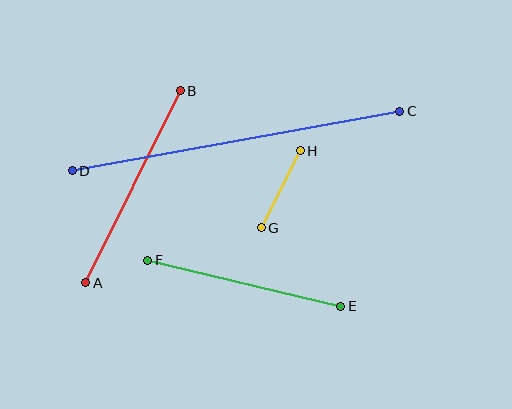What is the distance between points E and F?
The distance is approximately 198 pixels.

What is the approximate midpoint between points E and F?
The midpoint is at approximately (244, 283) pixels.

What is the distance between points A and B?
The distance is approximately 214 pixels.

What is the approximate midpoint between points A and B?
The midpoint is at approximately (133, 187) pixels.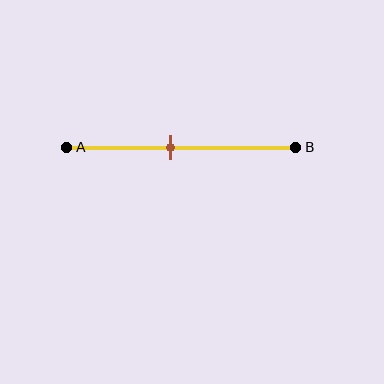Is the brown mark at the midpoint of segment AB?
No, the mark is at about 45% from A, not at the 50% midpoint.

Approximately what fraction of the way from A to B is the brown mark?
The brown mark is approximately 45% of the way from A to B.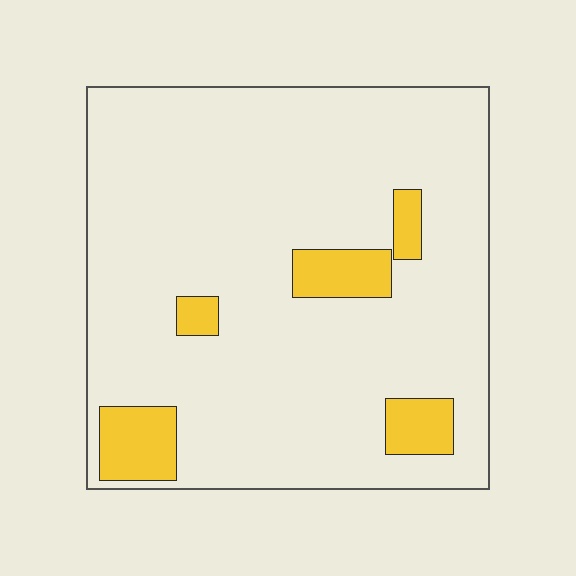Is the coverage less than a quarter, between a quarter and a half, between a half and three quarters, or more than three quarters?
Less than a quarter.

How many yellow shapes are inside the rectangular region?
5.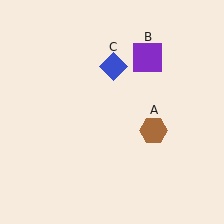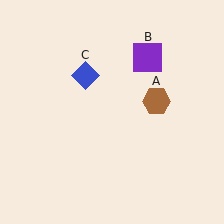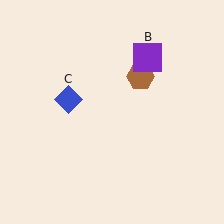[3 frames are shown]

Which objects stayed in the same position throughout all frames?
Purple square (object B) remained stationary.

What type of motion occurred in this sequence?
The brown hexagon (object A), blue diamond (object C) rotated counterclockwise around the center of the scene.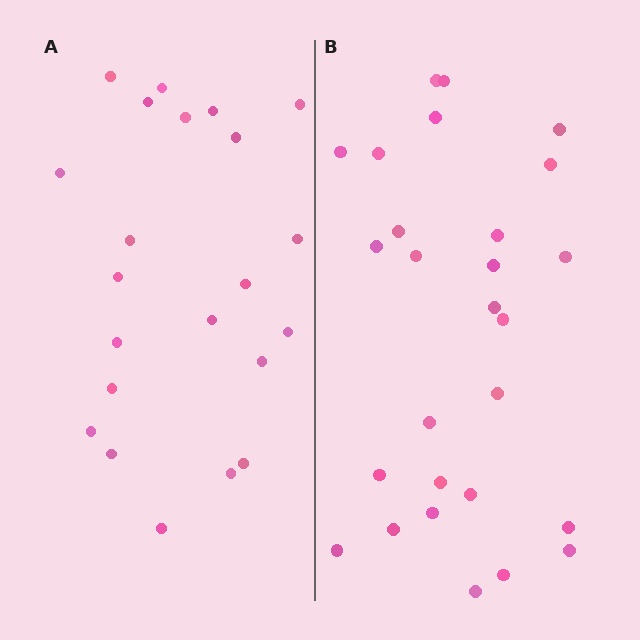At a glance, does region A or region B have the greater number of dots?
Region B (the right region) has more dots.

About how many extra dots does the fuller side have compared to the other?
Region B has about 5 more dots than region A.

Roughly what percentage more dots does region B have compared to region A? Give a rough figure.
About 25% more.